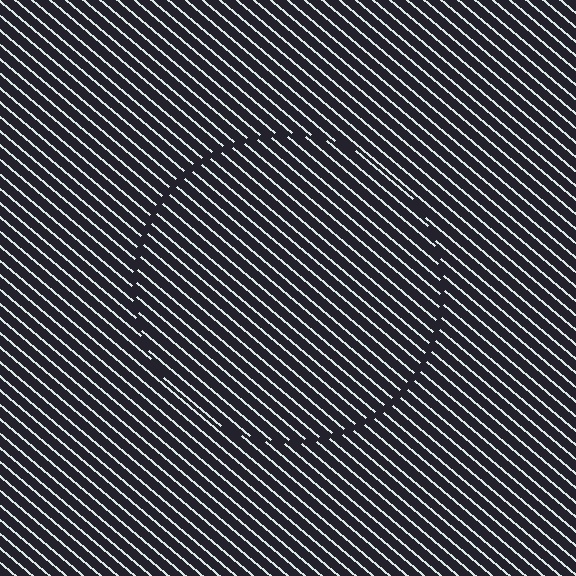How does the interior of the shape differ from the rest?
The interior of the shape contains the same grating, shifted by half a period — the contour is defined by the phase discontinuity where line-ends from the inner and outer gratings abut.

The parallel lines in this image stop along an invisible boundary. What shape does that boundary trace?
An illusory circle. The interior of the shape contains the same grating, shifted by half a period — the contour is defined by the phase discontinuity where line-ends from the inner and outer gratings abut.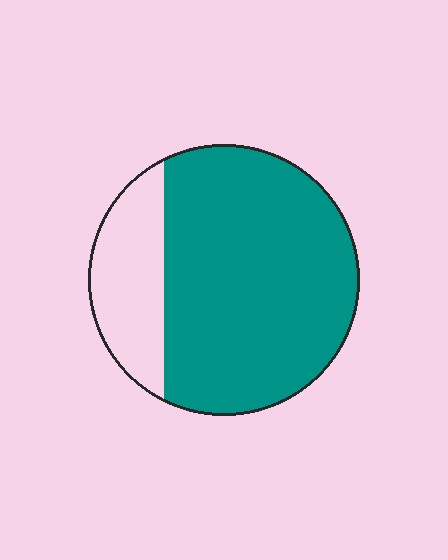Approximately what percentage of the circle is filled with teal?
Approximately 75%.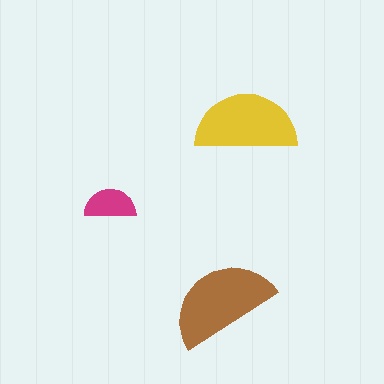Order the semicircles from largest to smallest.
the brown one, the yellow one, the magenta one.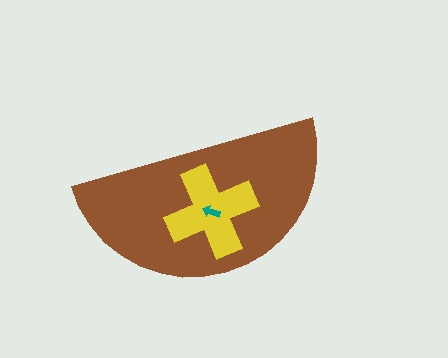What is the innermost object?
The teal arrow.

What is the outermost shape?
The brown semicircle.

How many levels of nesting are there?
3.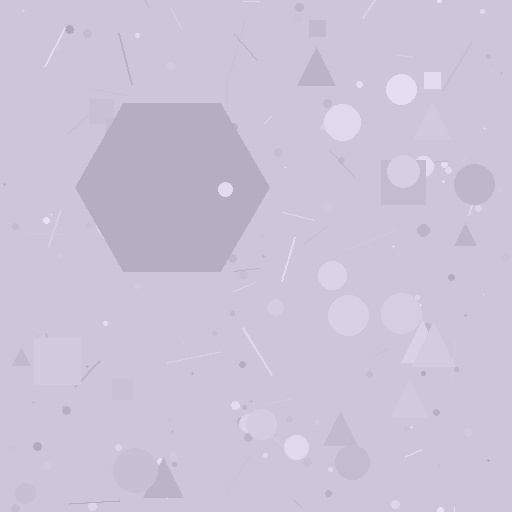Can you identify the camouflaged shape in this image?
The camouflaged shape is a hexagon.